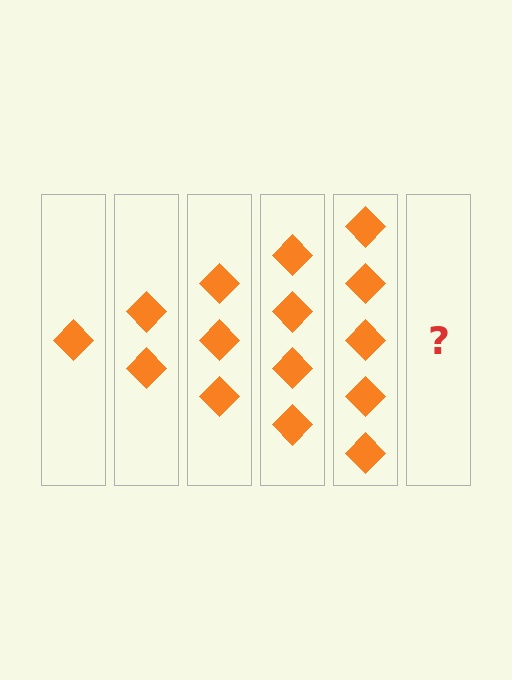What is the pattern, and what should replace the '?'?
The pattern is that each step adds one more diamond. The '?' should be 6 diamonds.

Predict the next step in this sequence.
The next step is 6 diamonds.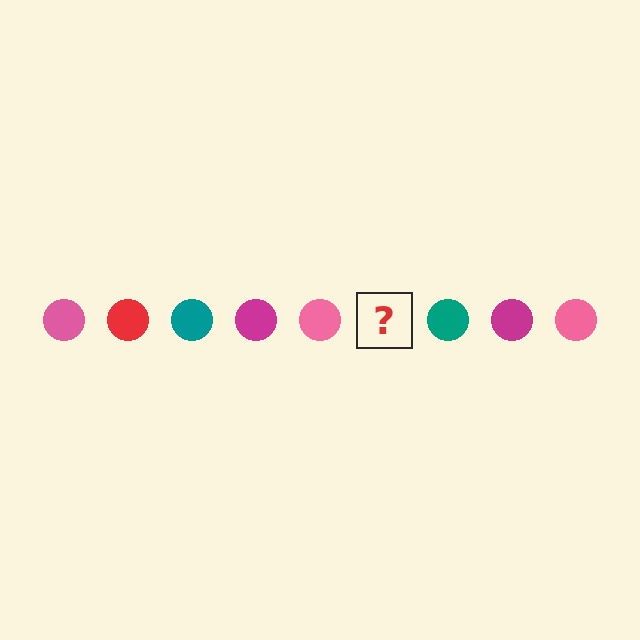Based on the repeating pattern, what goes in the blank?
The blank should be a red circle.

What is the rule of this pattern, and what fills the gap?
The rule is that the pattern cycles through pink, red, teal, magenta circles. The gap should be filled with a red circle.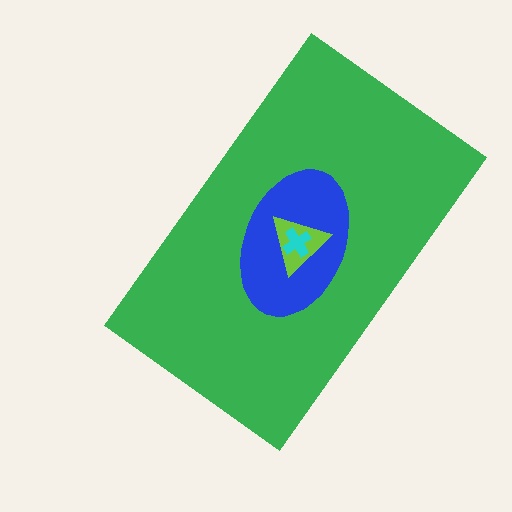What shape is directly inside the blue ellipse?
The lime triangle.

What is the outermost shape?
The green rectangle.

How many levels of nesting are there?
4.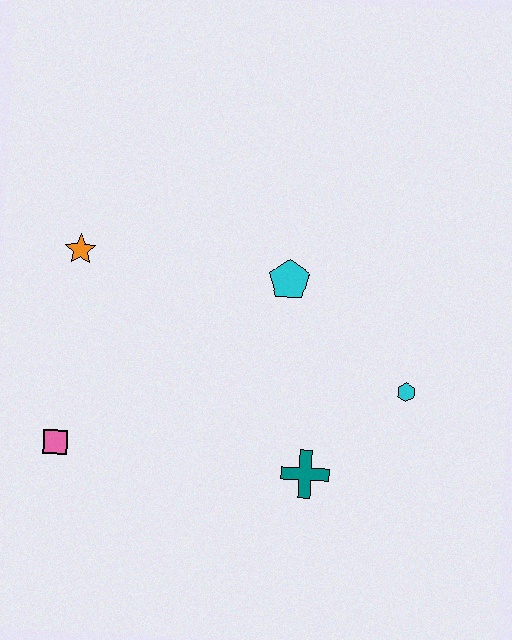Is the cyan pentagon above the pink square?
Yes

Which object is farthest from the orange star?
The cyan hexagon is farthest from the orange star.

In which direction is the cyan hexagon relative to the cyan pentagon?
The cyan hexagon is to the right of the cyan pentagon.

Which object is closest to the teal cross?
The cyan hexagon is closest to the teal cross.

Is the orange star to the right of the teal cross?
No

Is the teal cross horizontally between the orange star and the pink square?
No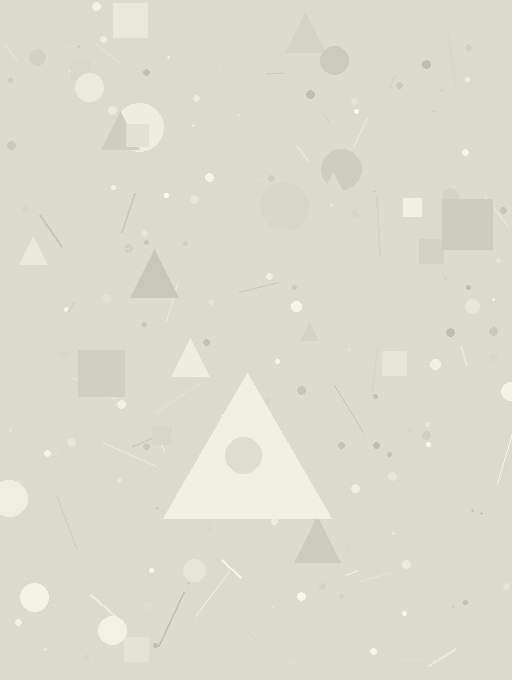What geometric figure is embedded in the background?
A triangle is embedded in the background.